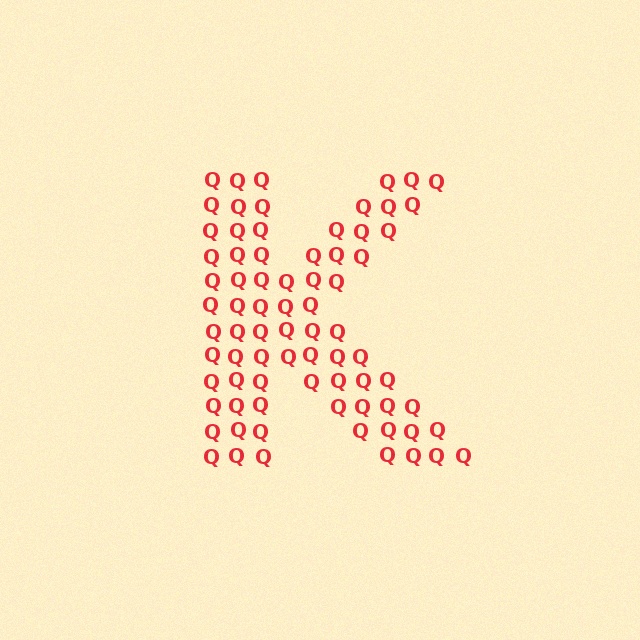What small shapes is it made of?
It is made of small letter Q's.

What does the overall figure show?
The overall figure shows the letter K.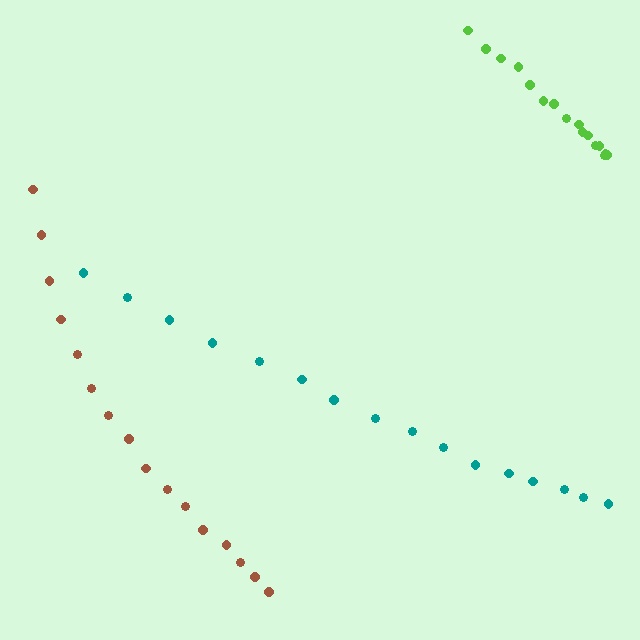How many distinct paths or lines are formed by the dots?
There are 3 distinct paths.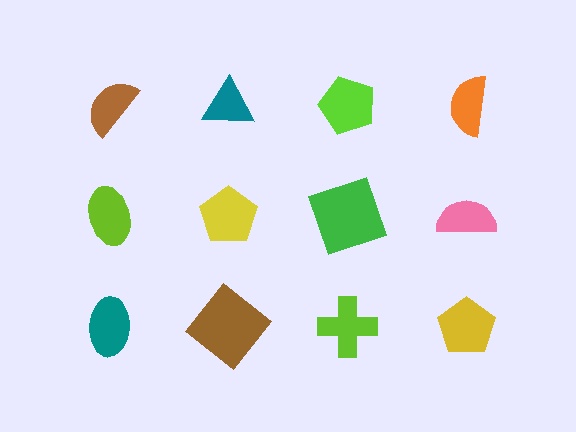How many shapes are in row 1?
4 shapes.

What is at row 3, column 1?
A teal ellipse.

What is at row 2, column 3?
A green square.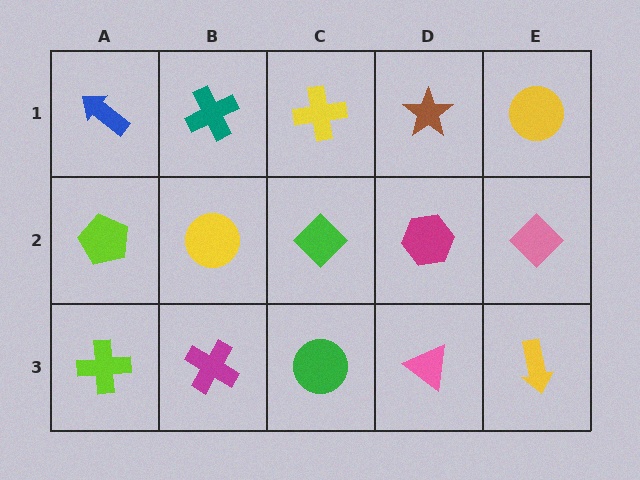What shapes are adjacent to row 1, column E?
A pink diamond (row 2, column E), a brown star (row 1, column D).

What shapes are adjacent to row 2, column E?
A yellow circle (row 1, column E), a yellow arrow (row 3, column E), a magenta hexagon (row 2, column D).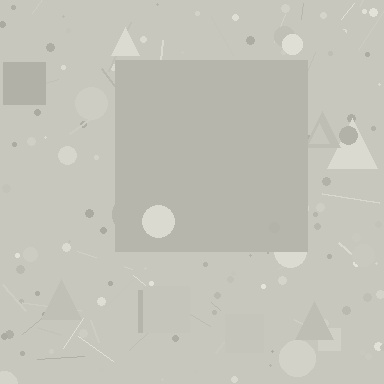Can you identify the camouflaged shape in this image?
The camouflaged shape is a square.